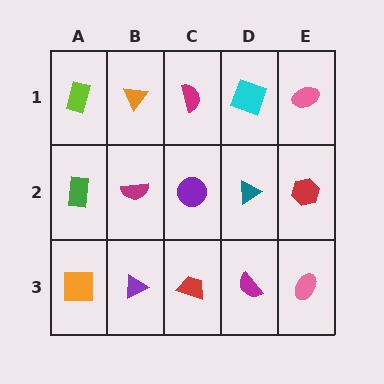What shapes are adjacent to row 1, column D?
A teal triangle (row 2, column D), a magenta semicircle (row 1, column C), a pink ellipse (row 1, column E).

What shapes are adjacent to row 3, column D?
A teal triangle (row 2, column D), a red trapezoid (row 3, column C), a pink ellipse (row 3, column E).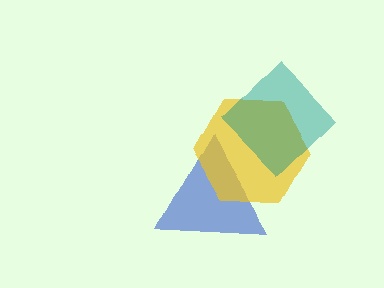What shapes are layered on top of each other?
The layered shapes are: a blue triangle, a yellow hexagon, a teal diamond.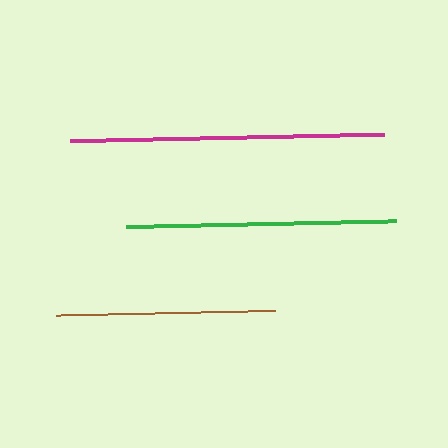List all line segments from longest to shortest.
From longest to shortest: magenta, green, brown.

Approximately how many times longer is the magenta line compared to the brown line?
The magenta line is approximately 1.4 times the length of the brown line.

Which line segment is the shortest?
The brown line is the shortest at approximately 219 pixels.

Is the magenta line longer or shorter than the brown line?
The magenta line is longer than the brown line.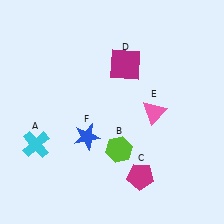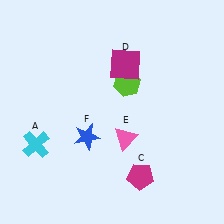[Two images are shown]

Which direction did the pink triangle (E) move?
The pink triangle (E) moved left.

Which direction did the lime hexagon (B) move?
The lime hexagon (B) moved up.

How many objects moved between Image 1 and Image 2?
2 objects moved between the two images.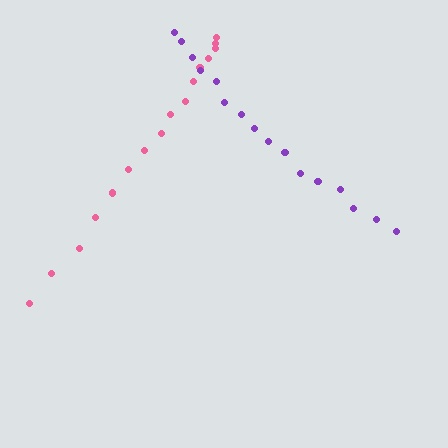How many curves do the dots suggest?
There are 2 distinct paths.